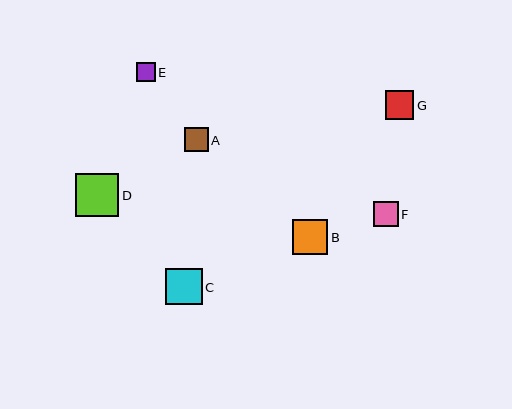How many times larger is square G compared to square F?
Square G is approximately 1.2 times the size of square F.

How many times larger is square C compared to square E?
Square C is approximately 1.9 times the size of square E.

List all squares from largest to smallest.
From largest to smallest: D, C, B, G, F, A, E.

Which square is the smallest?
Square E is the smallest with a size of approximately 19 pixels.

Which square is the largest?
Square D is the largest with a size of approximately 43 pixels.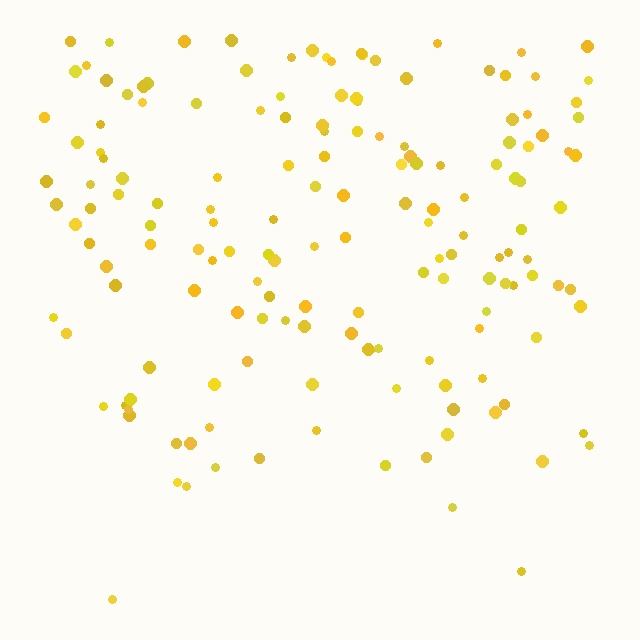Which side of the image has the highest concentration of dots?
The top.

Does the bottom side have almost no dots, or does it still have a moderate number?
Still a moderate number, just noticeably fewer than the top.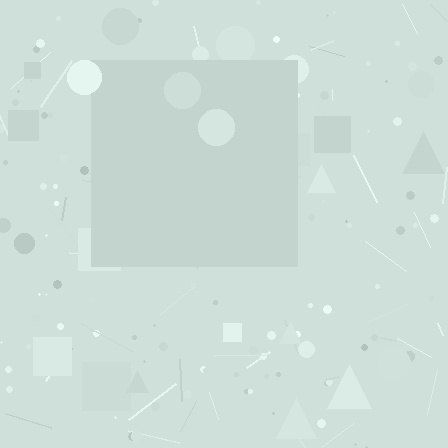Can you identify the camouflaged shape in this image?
The camouflaged shape is a square.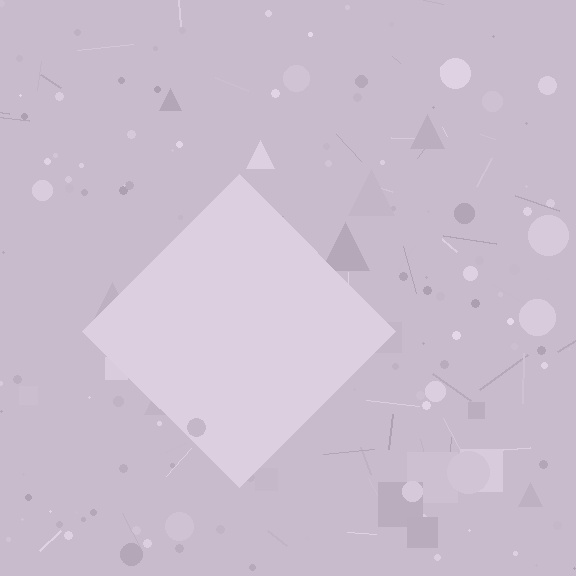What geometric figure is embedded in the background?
A diamond is embedded in the background.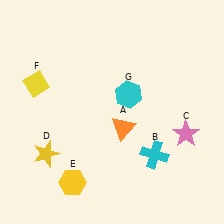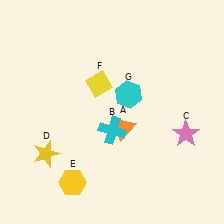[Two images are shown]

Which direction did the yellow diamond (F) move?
The yellow diamond (F) moved right.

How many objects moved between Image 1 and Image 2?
2 objects moved between the two images.